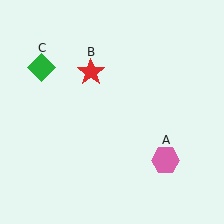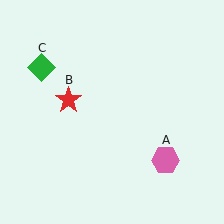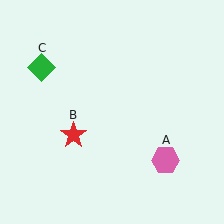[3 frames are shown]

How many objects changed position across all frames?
1 object changed position: red star (object B).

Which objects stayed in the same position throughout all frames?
Pink hexagon (object A) and green diamond (object C) remained stationary.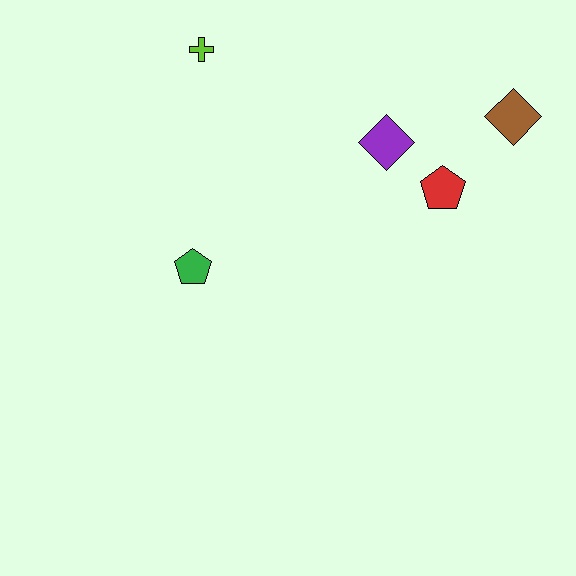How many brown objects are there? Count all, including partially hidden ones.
There is 1 brown object.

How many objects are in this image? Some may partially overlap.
There are 5 objects.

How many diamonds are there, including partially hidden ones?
There are 2 diamonds.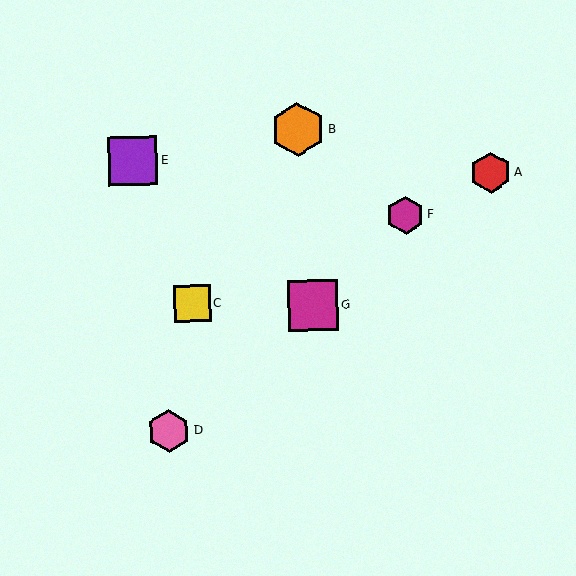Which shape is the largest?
The orange hexagon (labeled B) is the largest.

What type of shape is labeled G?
Shape G is a magenta square.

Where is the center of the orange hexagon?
The center of the orange hexagon is at (298, 129).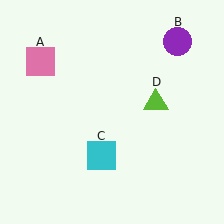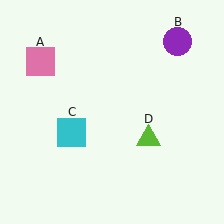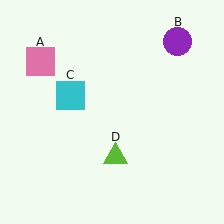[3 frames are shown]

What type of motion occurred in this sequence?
The cyan square (object C), lime triangle (object D) rotated clockwise around the center of the scene.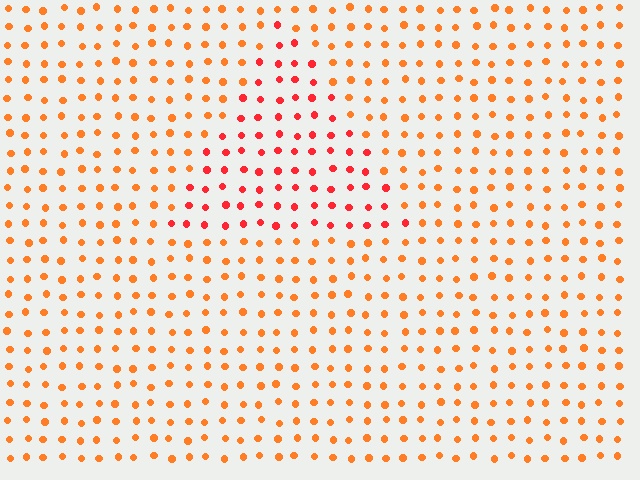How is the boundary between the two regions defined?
The boundary is defined purely by a slight shift in hue (about 28 degrees). Spacing, size, and orientation are identical on both sides.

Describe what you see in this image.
The image is filled with small orange elements in a uniform arrangement. A triangle-shaped region is visible where the elements are tinted to a slightly different hue, forming a subtle color boundary.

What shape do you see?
I see a triangle.